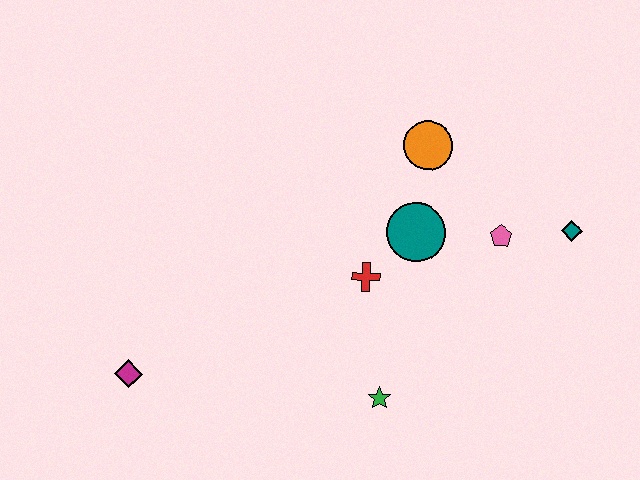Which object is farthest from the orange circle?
The magenta diamond is farthest from the orange circle.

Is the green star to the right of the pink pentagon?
No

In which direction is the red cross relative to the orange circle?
The red cross is below the orange circle.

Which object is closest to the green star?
The red cross is closest to the green star.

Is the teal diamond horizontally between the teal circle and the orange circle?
No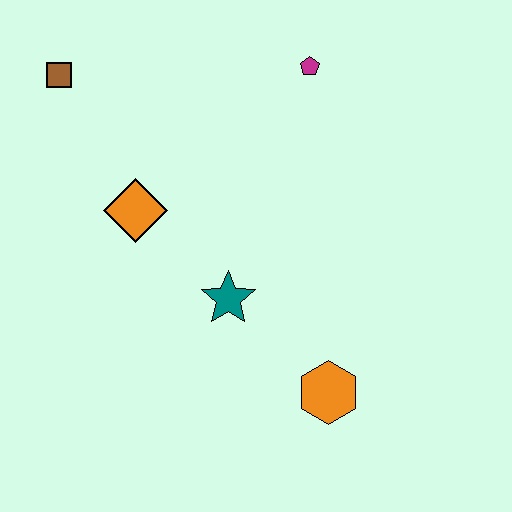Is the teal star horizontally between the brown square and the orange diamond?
No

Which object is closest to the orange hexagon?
The teal star is closest to the orange hexagon.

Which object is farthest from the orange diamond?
The orange hexagon is farthest from the orange diamond.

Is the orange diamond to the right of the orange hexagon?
No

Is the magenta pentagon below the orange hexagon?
No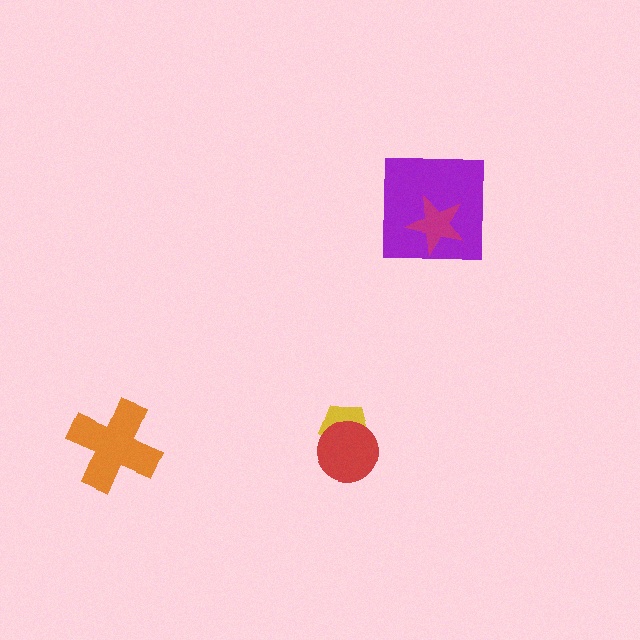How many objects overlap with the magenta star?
1 object overlaps with the magenta star.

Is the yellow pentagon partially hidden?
Yes, it is partially covered by another shape.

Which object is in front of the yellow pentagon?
The red circle is in front of the yellow pentagon.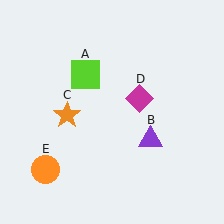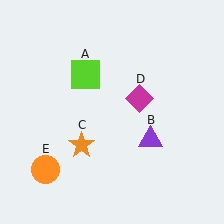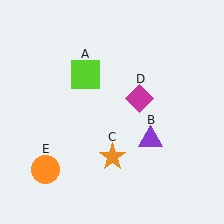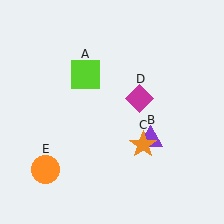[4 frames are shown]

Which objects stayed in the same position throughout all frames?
Lime square (object A) and purple triangle (object B) and magenta diamond (object D) and orange circle (object E) remained stationary.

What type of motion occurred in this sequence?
The orange star (object C) rotated counterclockwise around the center of the scene.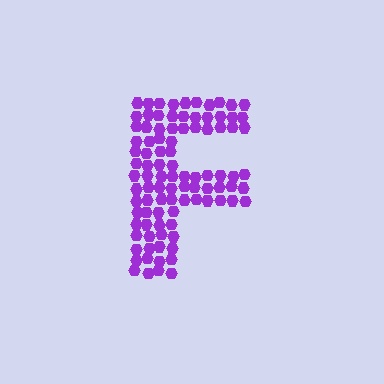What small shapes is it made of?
It is made of small hexagons.